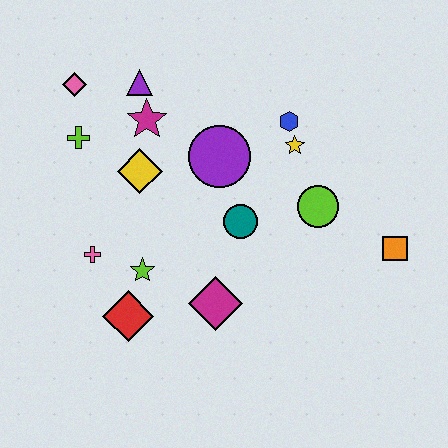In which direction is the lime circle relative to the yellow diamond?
The lime circle is to the right of the yellow diamond.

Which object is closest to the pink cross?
The lime star is closest to the pink cross.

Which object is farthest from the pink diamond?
The orange square is farthest from the pink diamond.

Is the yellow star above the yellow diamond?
Yes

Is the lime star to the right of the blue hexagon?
No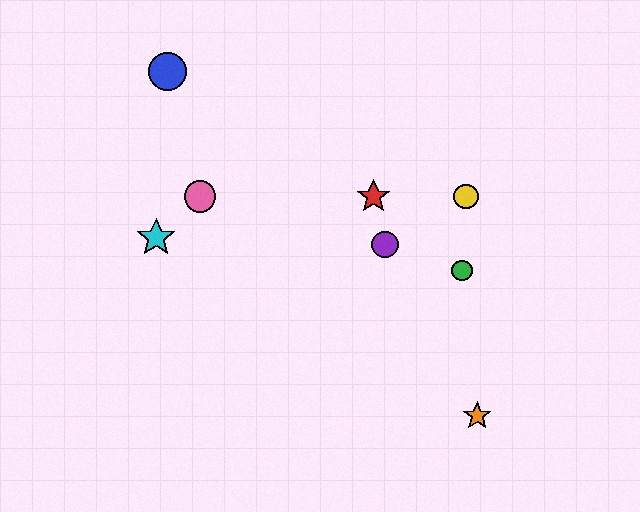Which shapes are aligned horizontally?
The red star, the yellow circle, the pink circle are aligned horizontally.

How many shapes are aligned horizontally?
3 shapes (the red star, the yellow circle, the pink circle) are aligned horizontally.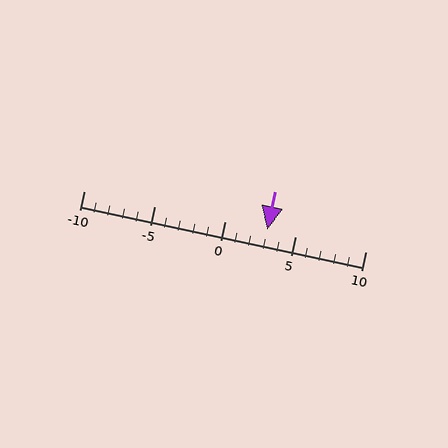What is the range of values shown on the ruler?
The ruler shows values from -10 to 10.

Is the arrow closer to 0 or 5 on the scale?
The arrow is closer to 5.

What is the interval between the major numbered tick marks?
The major tick marks are spaced 5 units apart.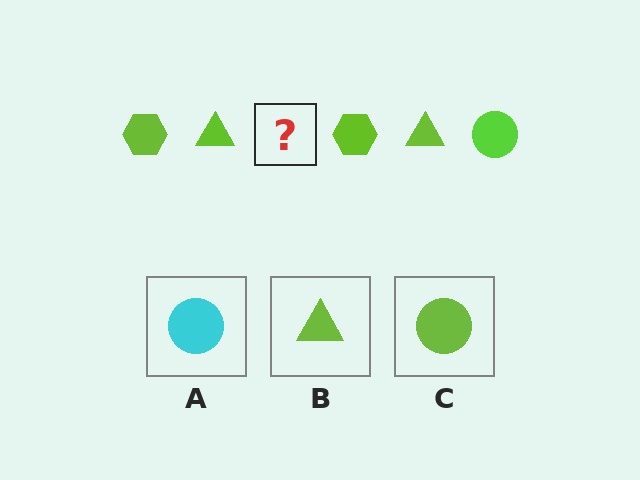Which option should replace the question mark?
Option C.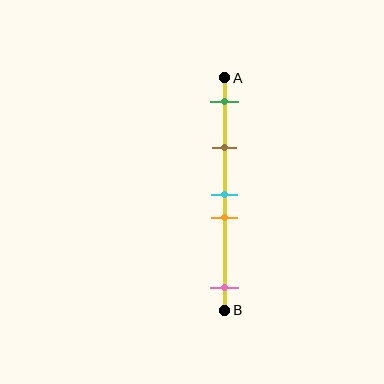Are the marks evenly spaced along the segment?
No, the marks are not evenly spaced.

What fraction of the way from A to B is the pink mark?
The pink mark is approximately 90% (0.9) of the way from A to B.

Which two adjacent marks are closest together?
The cyan and orange marks are the closest adjacent pair.